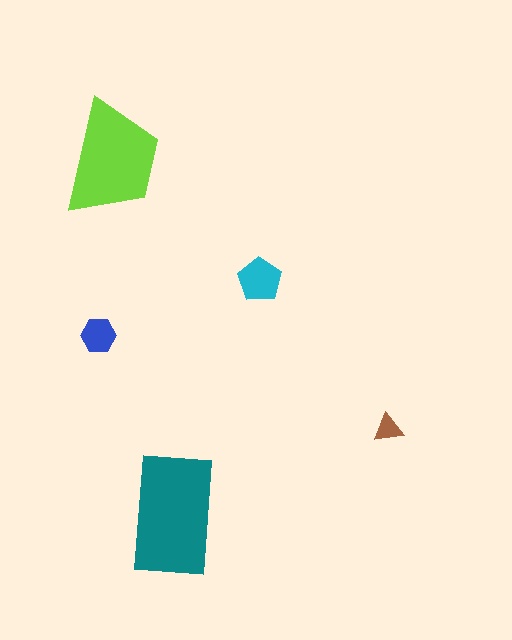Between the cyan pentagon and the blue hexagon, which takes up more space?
The cyan pentagon.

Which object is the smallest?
The brown triangle.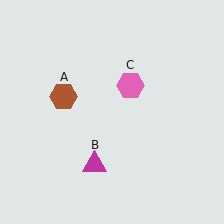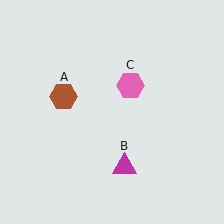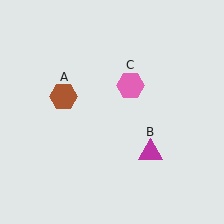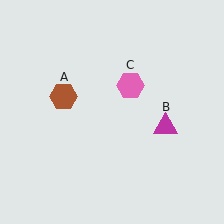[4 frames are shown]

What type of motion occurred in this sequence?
The magenta triangle (object B) rotated counterclockwise around the center of the scene.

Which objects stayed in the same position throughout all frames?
Brown hexagon (object A) and pink hexagon (object C) remained stationary.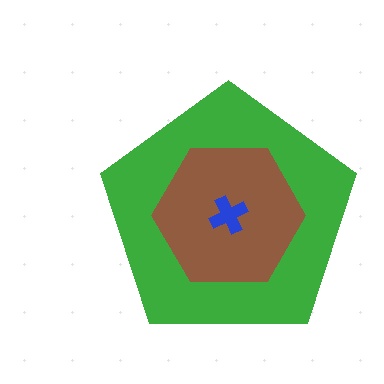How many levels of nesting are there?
3.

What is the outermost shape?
The green pentagon.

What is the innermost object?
The blue cross.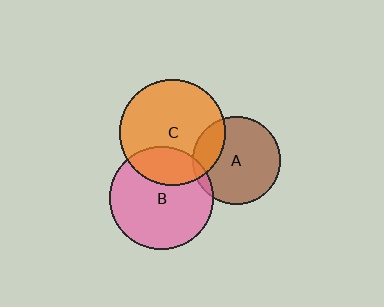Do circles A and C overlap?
Yes.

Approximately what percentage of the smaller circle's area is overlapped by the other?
Approximately 20%.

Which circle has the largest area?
Circle C (orange).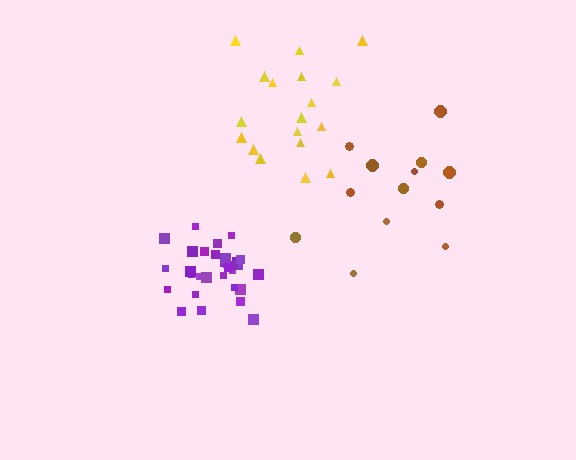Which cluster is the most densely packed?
Purple.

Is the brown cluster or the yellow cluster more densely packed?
Yellow.